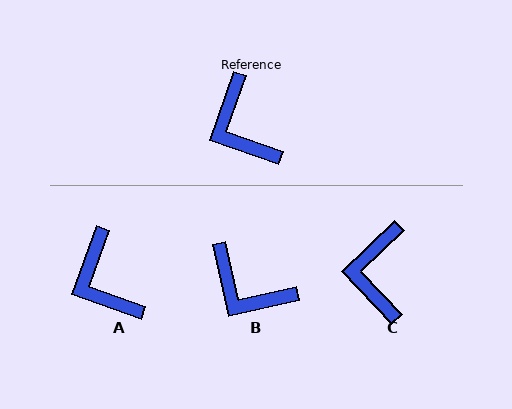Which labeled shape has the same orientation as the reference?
A.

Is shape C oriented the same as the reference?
No, it is off by about 27 degrees.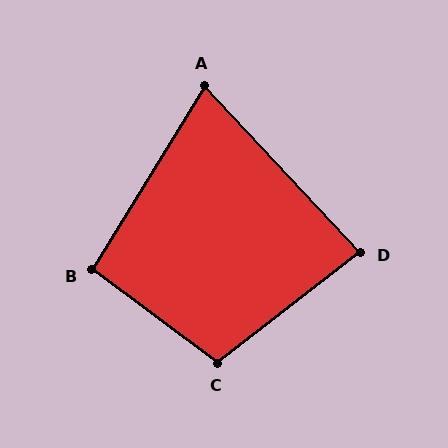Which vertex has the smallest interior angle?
A, at approximately 75 degrees.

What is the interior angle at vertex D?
Approximately 85 degrees (acute).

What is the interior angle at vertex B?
Approximately 95 degrees (obtuse).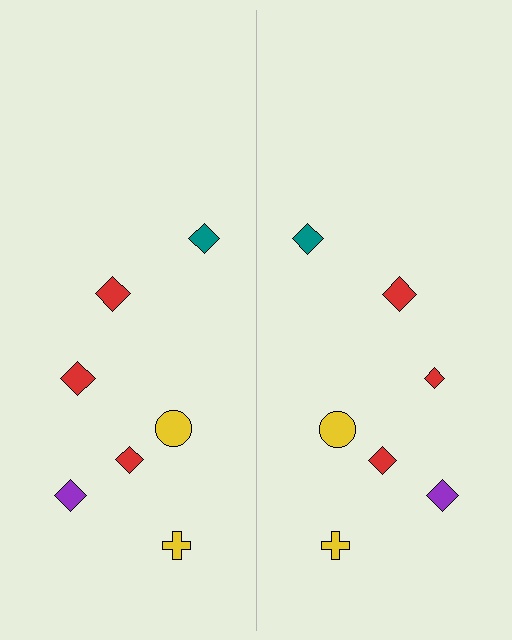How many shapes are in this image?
There are 14 shapes in this image.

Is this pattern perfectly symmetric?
No, the pattern is not perfectly symmetric. The red diamond on the right side has a different size than its mirror counterpart.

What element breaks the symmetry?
The red diamond on the right side has a different size than its mirror counterpart.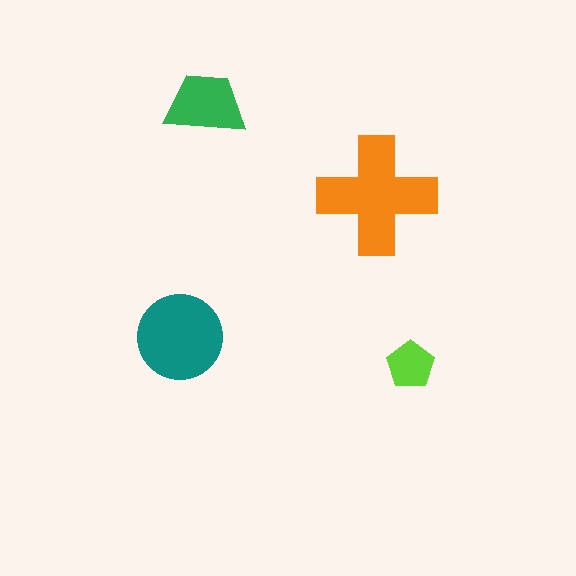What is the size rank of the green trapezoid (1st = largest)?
3rd.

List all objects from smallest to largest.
The lime pentagon, the green trapezoid, the teal circle, the orange cross.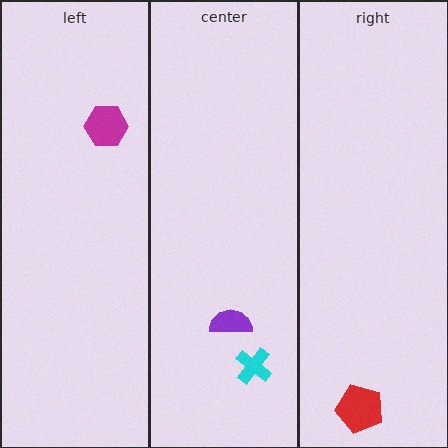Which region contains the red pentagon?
The right region.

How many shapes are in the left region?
1.